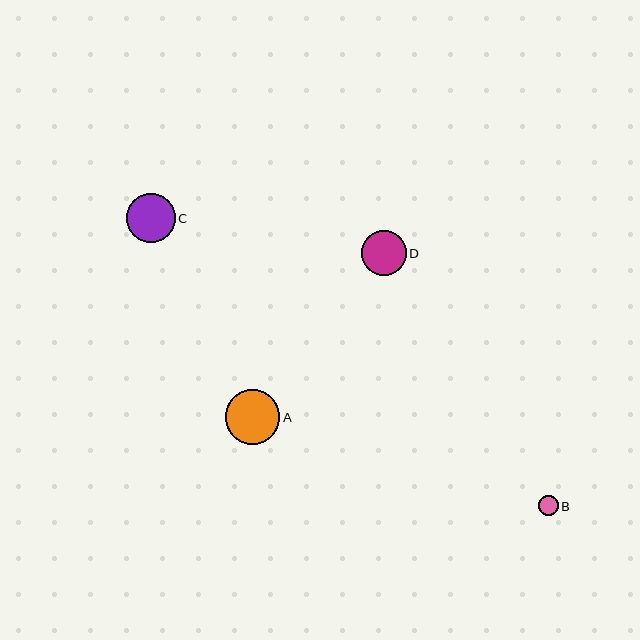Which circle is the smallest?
Circle B is the smallest with a size of approximately 20 pixels.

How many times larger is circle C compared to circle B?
Circle C is approximately 2.5 times the size of circle B.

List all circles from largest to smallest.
From largest to smallest: A, C, D, B.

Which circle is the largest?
Circle A is the largest with a size of approximately 54 pixels.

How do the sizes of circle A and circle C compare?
Circle A and circle C are approximately the same size.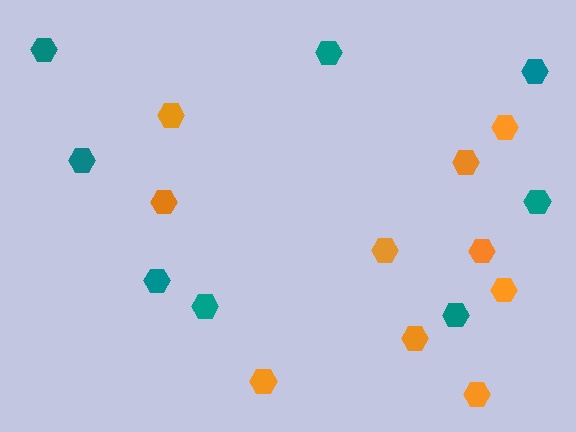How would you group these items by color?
There are 2 groups: one group of orange hexagons (10) and one group of teal hexagons (8).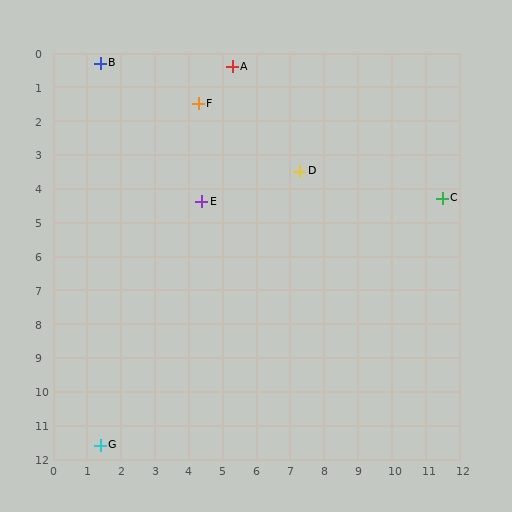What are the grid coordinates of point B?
Point B is at approximately (1.4, 0.3).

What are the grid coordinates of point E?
Point E is at approximately (4.4, 4.4).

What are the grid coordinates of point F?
Point F is at approximately (4.3, 1.5).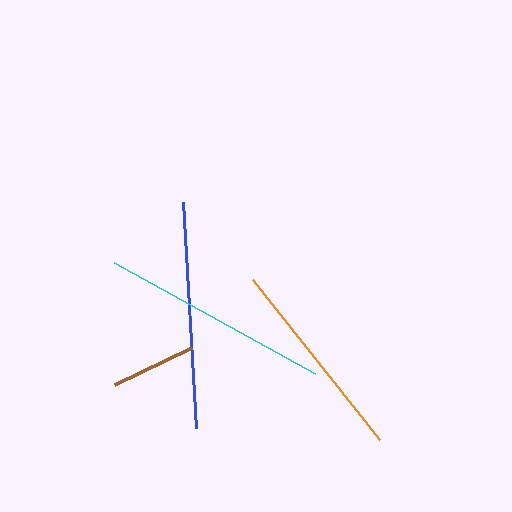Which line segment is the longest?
The cyan line is the longest at approximately 229 pixels.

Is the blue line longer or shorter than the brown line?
The blue line is longer than the brown line.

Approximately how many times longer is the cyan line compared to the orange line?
The cyan line is approximately 1.1 times the length of the orange line.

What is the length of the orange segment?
The orange segment is approximately 204 pixels long.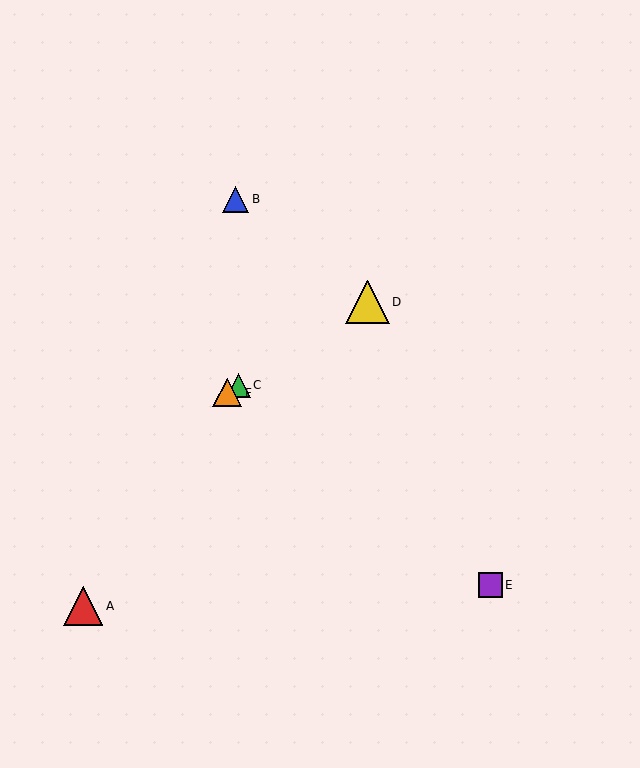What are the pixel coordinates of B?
Object B is at (235, 199).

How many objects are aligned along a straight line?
3 objects (C, D, F) are aligned along a straight line.